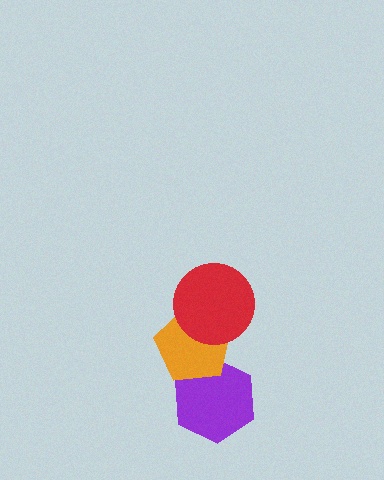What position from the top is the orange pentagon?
The orange pentagon is 2nd from the top.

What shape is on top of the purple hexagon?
The orange pentagon is on top of the purple hexagon.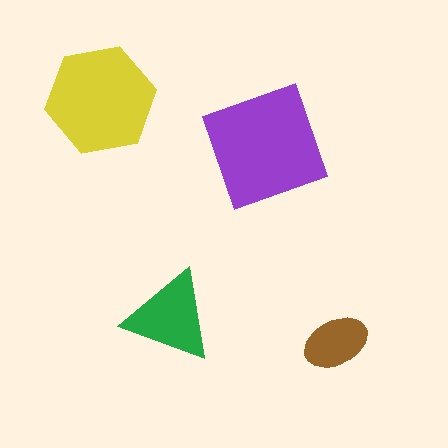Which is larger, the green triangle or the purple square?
The purple square.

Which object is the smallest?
The brown ellipse.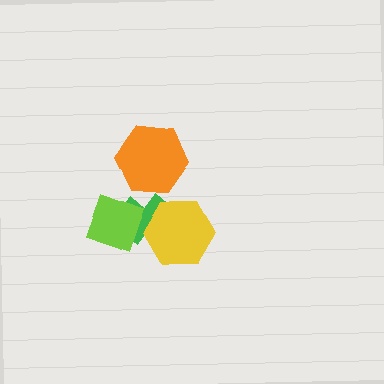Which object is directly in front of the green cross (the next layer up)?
The yellow hexagon is directly in front of the green cross.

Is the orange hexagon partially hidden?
No, no other shape covers it.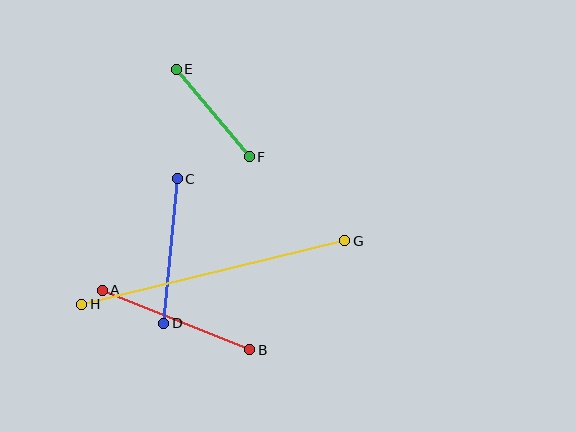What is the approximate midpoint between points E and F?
The midpoint is at approximately (213, 113) pixels.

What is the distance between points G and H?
The distance is approximately 271 pixels.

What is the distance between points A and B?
The distance is approximately 159 pixels.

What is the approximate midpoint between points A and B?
The midpoint is at approximately (176, 320) pixels.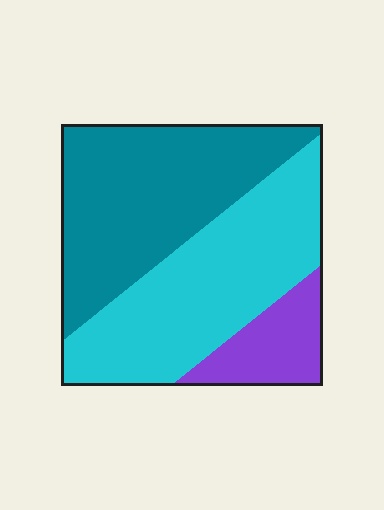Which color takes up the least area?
Purple, at roughly 15%.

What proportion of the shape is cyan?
Cyan covers roughly 45% of the shape.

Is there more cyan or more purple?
Cyan.